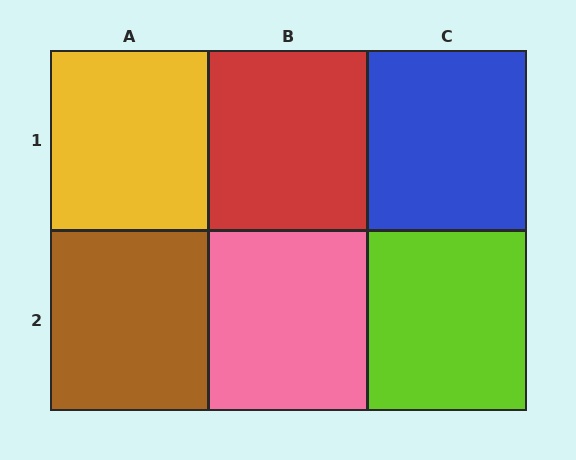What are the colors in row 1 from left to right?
Yellow, red, blue.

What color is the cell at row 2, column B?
Pink.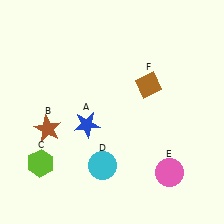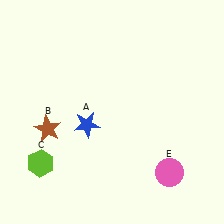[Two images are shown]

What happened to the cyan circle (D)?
The cyan circle (D) was removed in Image 2. It was in the bottom-left area of Image 1.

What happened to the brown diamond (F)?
The brown diamond (F) was removed in Image 2. It was in the top-right area of Image 1.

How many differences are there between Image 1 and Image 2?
There are 2 differences between the two images.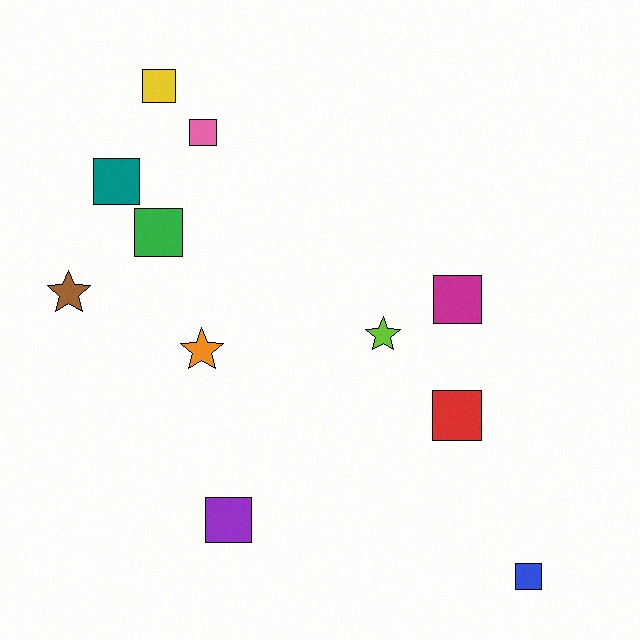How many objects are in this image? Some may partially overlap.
There are 11 objects.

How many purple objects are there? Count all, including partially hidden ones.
There is 1 purple object.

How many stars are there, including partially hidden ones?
There are 3 stars.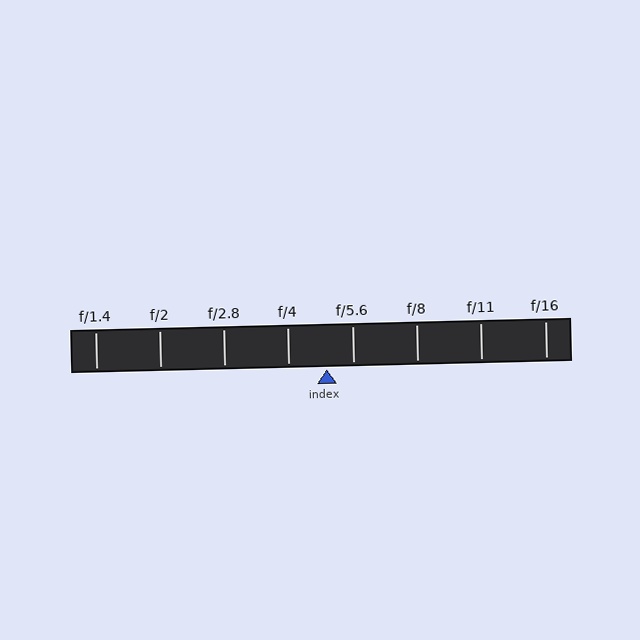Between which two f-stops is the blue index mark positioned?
The index mark is between f/4 and f/5.6.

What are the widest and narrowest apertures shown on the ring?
The widest aperture shown is f/1.4 and the narrowest is f/16.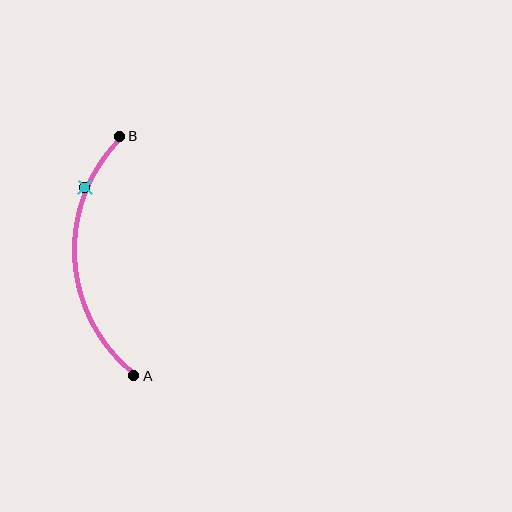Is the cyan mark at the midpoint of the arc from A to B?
No. The cyan mark lies on the arc but is closer to endpoint B. The arc midpoint would be at the point on the curve equidistant along the arc from both A and B.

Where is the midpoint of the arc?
The arc midpoint is the point on the curve farthest from the straight line joining A and B. It sits to the left of that line.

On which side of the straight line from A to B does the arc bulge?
The arc bulges to the left of the straight line connecting A and B.